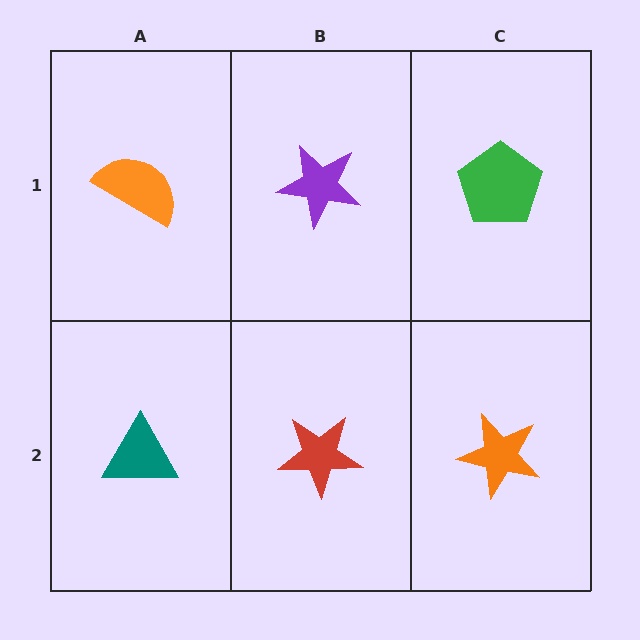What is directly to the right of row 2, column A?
A red star.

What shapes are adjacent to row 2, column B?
A purple star (row 1, column B), a teal triangle (row 2, column A), an orange star (row 2, column C).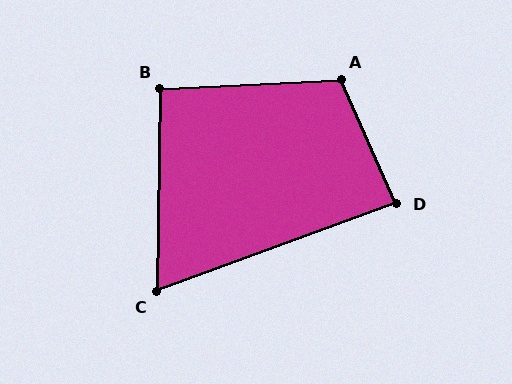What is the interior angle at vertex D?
Approximately 86 degrees (approximately right).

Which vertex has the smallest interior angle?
C, at approximately 69 degrees.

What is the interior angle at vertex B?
Approximately 94 degrees (approximately right).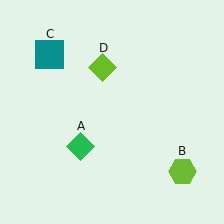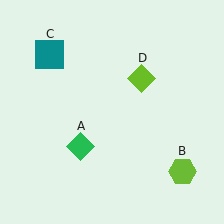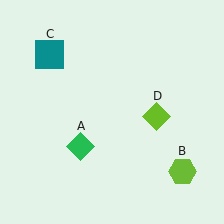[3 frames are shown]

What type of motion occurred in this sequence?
The lime diamond (object D) rotated clockwise around the center of the scene.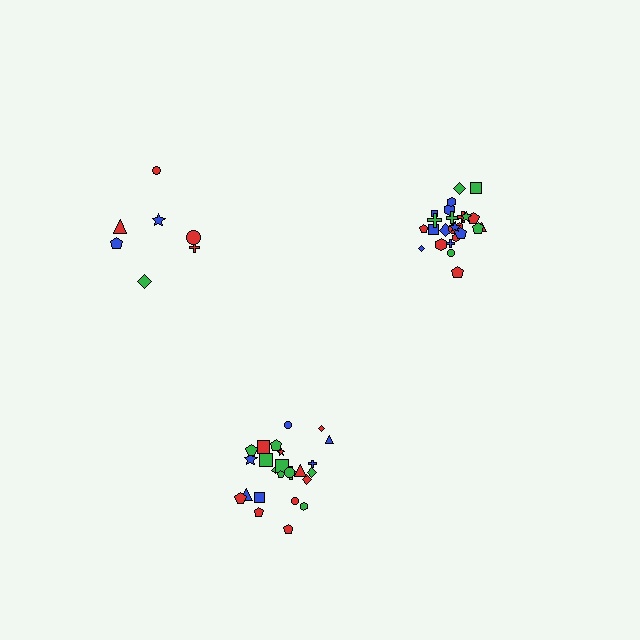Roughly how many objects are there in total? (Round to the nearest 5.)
Roughly 55 objects in total.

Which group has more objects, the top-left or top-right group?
The top-right group.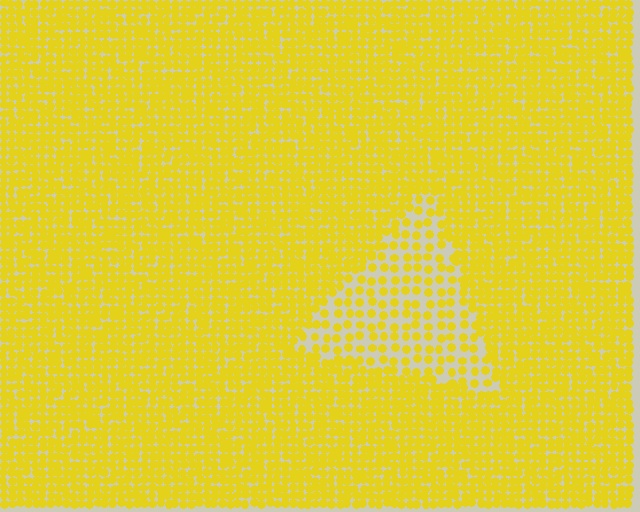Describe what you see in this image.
The image contains small yellow elements arranged at two different densities. A triangle-shaped region is visible where the elements are less densely packed than the surrounding area.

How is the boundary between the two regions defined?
The boundary is defined by a change in element density (approximately 2.1x ratio). All elements are the same color, size, and shape.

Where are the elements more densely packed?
The elements are more densely packed outside the triangle boundary.